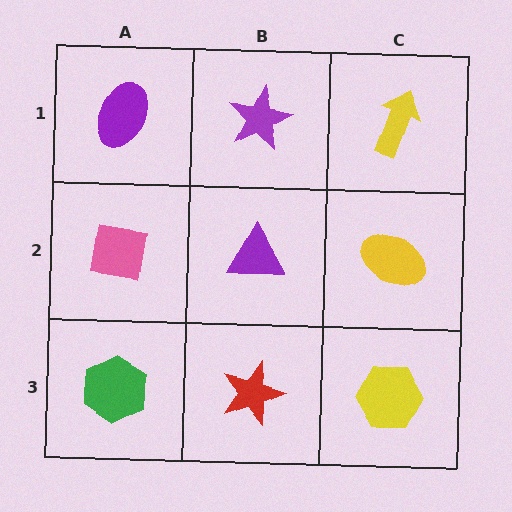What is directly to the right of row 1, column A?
A purple star.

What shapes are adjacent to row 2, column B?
A purple star (row 1, column B), a red star (row 3, column B), a pink square (row 2, column A), a yellow ellipse (row 2, column C).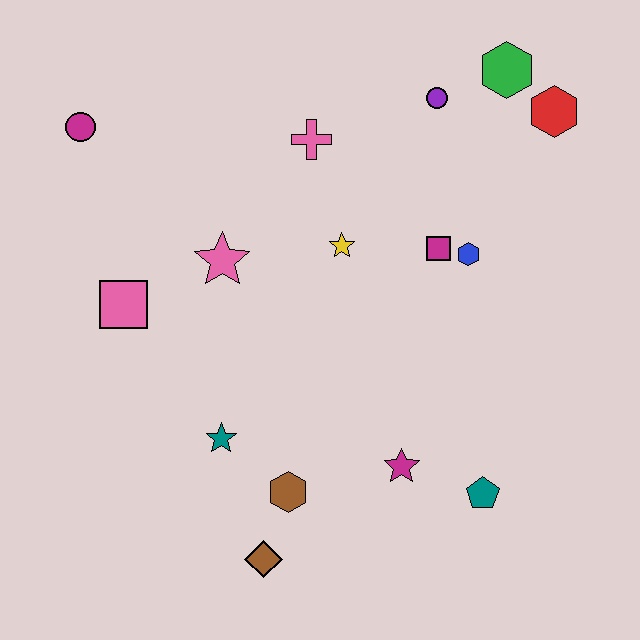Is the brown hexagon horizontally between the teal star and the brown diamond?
No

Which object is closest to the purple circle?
The green hexagon is closest to the purple circle.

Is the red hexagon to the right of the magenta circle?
Yes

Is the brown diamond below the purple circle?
Yes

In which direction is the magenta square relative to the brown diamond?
The magenta square is above the brown diamond.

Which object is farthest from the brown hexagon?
The green hexagon is farthest from the brown hexagon.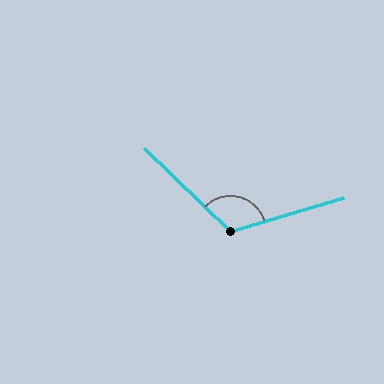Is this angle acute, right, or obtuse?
It is obtuse.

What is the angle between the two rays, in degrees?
Approximately 119 degrees.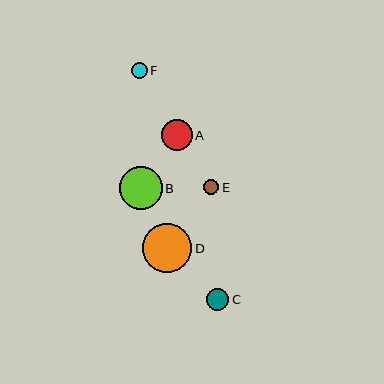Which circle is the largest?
Circle D is the largest with a size of approximately 49 pixels.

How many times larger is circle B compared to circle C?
Circle B is approximately 2.0 times the size of circle C.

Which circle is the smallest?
Circle E is the smallest with a size of approximately 16 pixels.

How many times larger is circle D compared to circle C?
Circle D is approximately 2.2 times the size of circle C.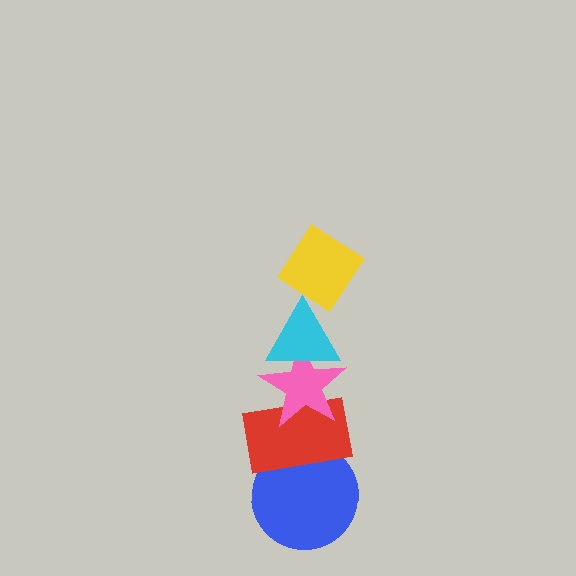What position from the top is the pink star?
The pink star is 3rd from the top.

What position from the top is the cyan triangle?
The cyan triangle is 2nd from the top.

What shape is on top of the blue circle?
The red rectangle is on top of the blue circle.